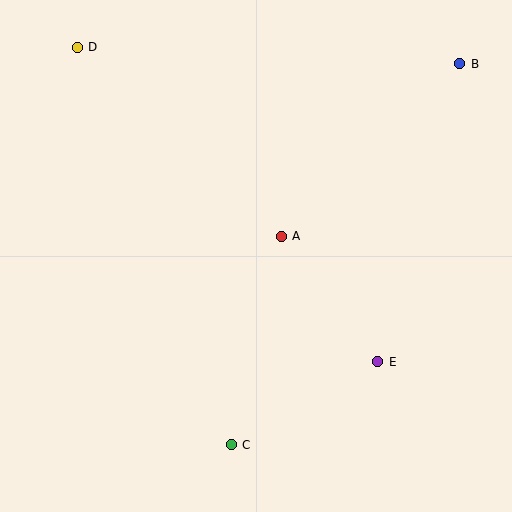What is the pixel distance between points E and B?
The distance between E and B is 309 pixels.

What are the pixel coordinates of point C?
Point C is at (231, 445).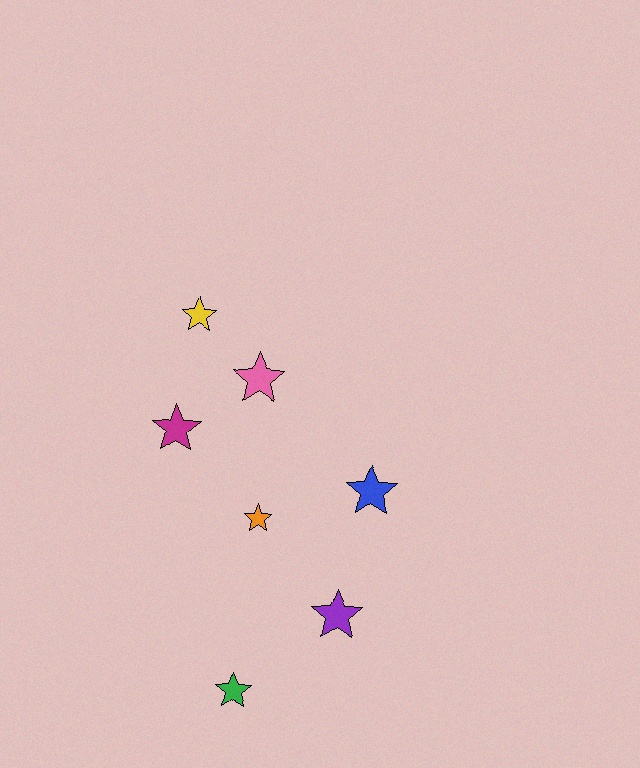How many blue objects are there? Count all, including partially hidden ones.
There is 1 blue object.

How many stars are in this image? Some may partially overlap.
There are 7 stars.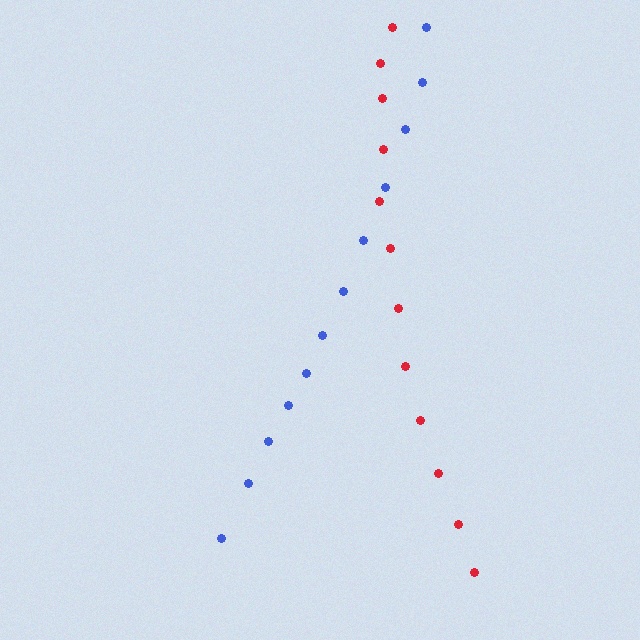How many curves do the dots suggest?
There are 2 distinct paths.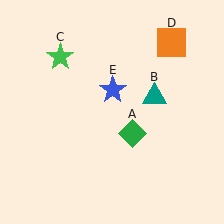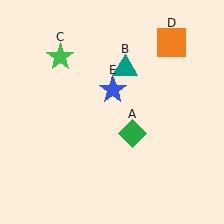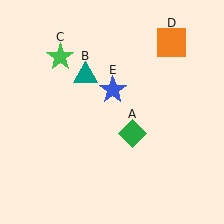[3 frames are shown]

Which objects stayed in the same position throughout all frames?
Green diamond (object A) and green star (object C) and orange square (object D) and blue star (object E) remained stationary.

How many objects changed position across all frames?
1 object changed position: teal triangle (object B).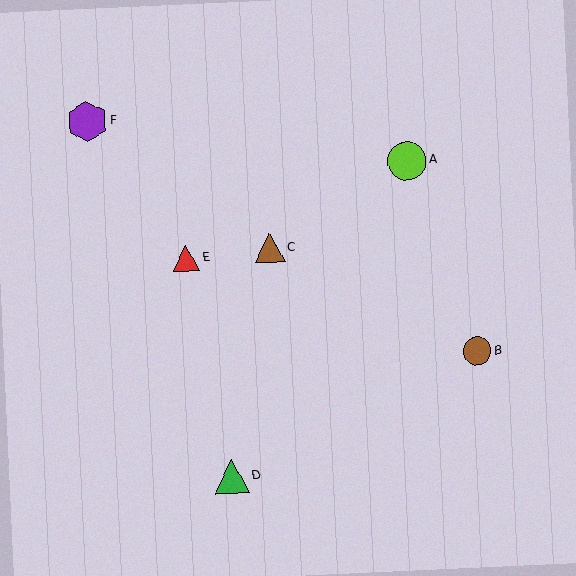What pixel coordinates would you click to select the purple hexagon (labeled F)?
Click at (87, 121) to select the purple hexagon F.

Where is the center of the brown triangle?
The center of the brown triangle is at (270, 248).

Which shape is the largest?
The purple hexagon (labeled F) is the largest.